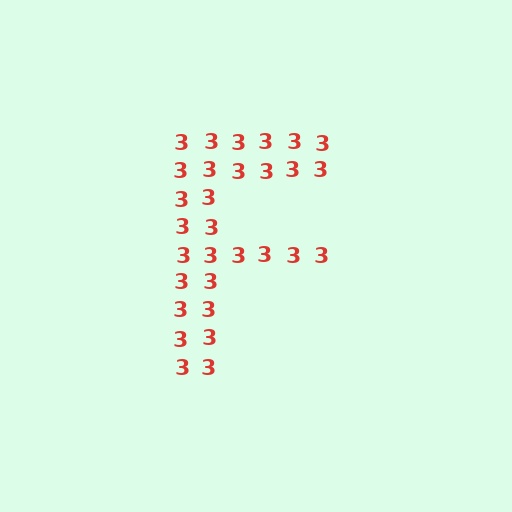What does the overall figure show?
The overall figure shows the letter F.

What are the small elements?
The small elements are digit 3's.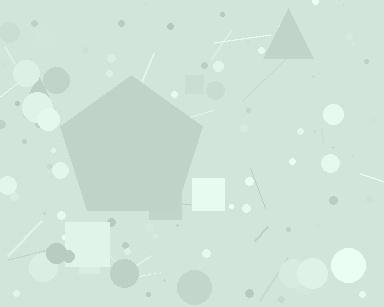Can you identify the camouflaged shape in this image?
The camouflaged shape is a pentagon.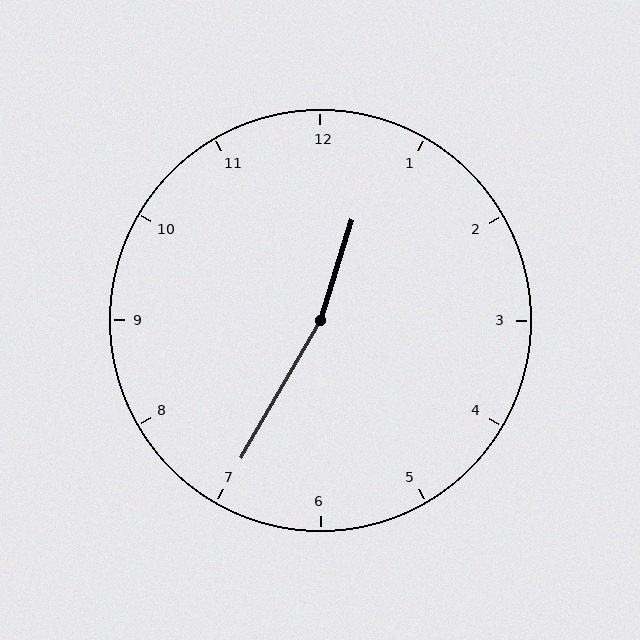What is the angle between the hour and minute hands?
Approximately 168 degrees.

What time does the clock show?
12:35.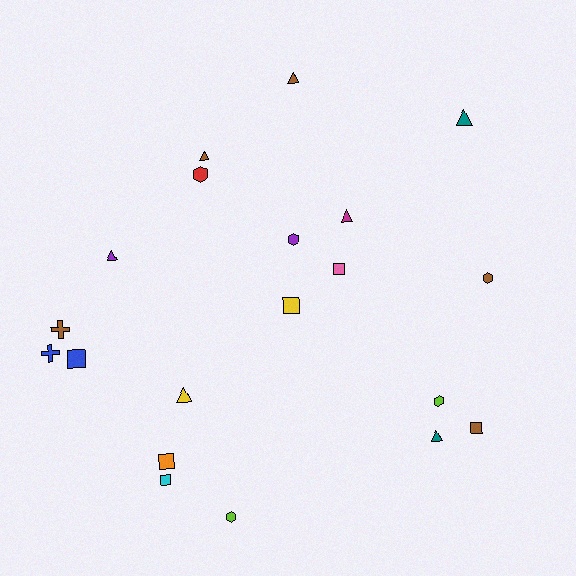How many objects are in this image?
There are 20 objects.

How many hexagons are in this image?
There are 5 hexagons.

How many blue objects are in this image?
There are 2 blue objects.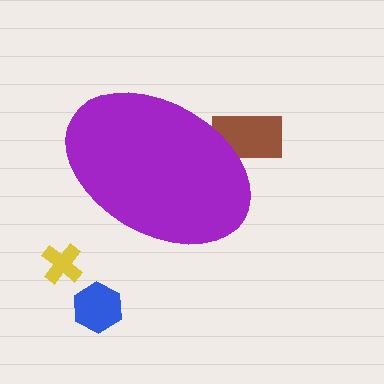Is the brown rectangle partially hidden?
Yes, the brown rectangle is partially hidden behind the purple ellipse.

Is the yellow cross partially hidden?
No, the yellow cross is fully visible.